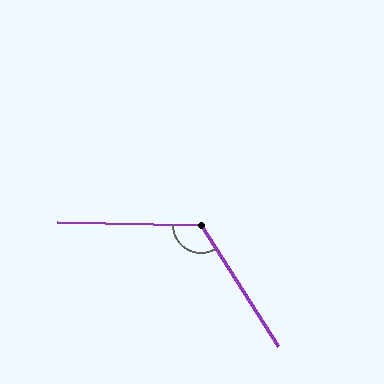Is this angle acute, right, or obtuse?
It is obtuse.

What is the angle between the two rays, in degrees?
Approximately 124 degrees.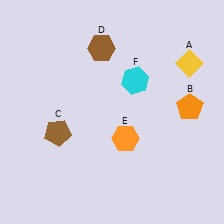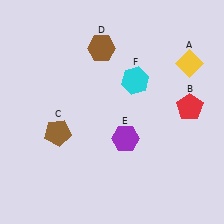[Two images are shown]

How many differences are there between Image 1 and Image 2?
There are 2 differences between the two images.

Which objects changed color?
B changed from orange to red. E changed from orange to purple.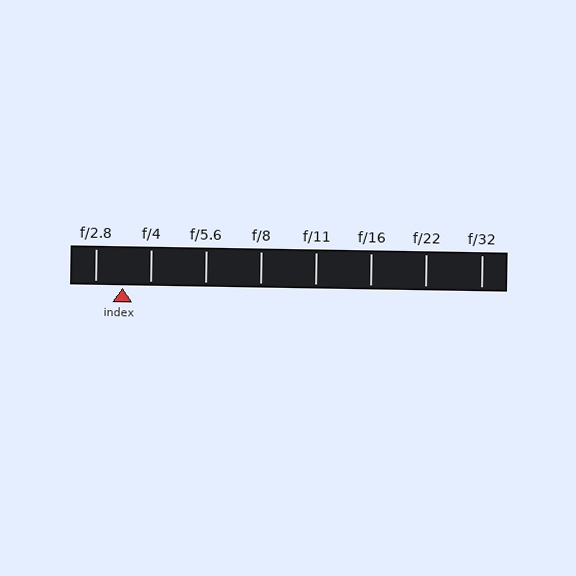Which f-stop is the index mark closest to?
The index mark is closest to f/2.8.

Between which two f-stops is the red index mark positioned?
The index mark is between f/2.8 and f/4.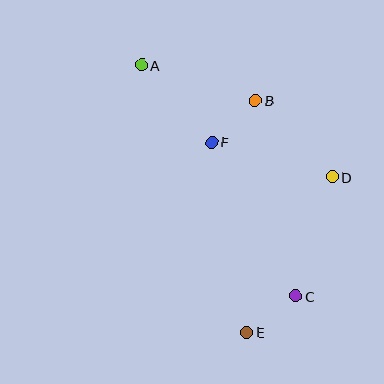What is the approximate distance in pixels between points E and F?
The distance between E and F is approximately 194 pixels.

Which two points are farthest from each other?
Points A and E are farthest from each other.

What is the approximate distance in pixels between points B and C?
The distance between B and C is approximately 200 pixels.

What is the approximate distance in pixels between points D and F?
The distance between D and F is approximately 126 pixels.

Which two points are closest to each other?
Points B and F are closest to each other.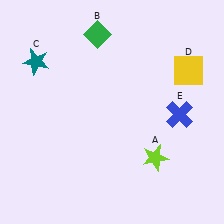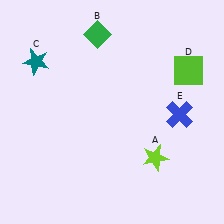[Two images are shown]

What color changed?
The square (D) changed from yellow in Image 1 to lime in Image 2.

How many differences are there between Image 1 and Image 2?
There is 1 difference between the two images.